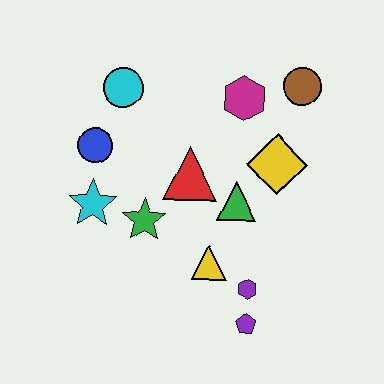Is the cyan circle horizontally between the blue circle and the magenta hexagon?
Yes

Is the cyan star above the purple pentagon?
Yes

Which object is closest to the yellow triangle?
The purple hexagon is closest to the yellow triangle.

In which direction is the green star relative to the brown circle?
The green star is to the left of the brown circle.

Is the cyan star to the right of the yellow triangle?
No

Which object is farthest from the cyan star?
The brown circle is farthest from the cyan star.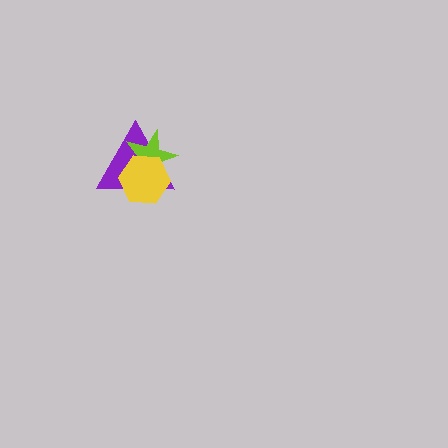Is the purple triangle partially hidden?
Yes, it is partially covered by another shape.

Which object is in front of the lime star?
The yellow hexagon is in front of the lime star.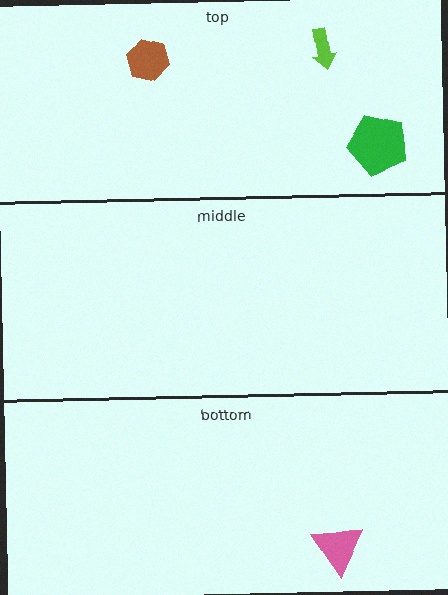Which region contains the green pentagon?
The top region.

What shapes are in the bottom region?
The pink triangle.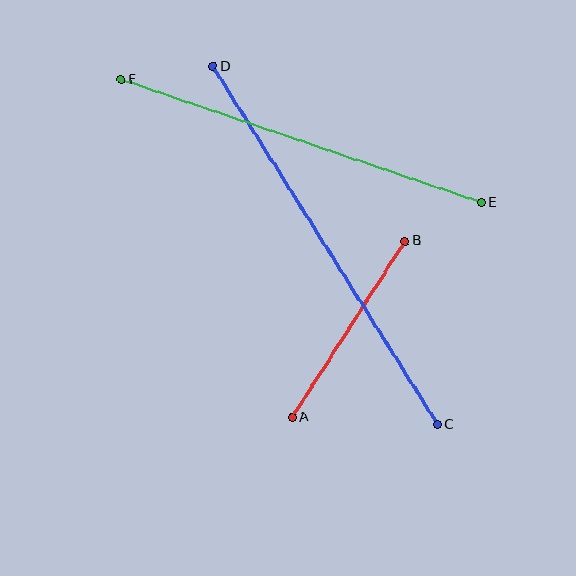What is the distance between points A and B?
The distance is approximately 209 pixels.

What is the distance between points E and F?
The distance is approximately 380 pixels.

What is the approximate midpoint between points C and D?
The midpoint is at approximately (325, 245) pixels.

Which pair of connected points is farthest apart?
Points C and D are farthest apart.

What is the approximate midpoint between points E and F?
The midpoint is at approximately (301, 141) pixels.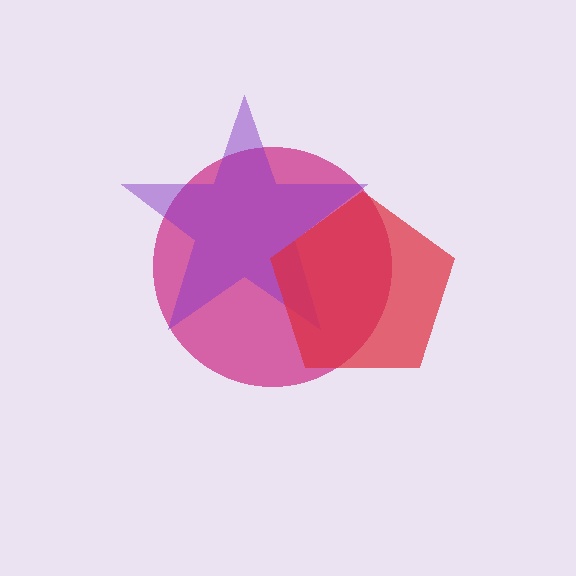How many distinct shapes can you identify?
There are 3 distinct shapes: a magenta circle, a purple star, a red pentagon.